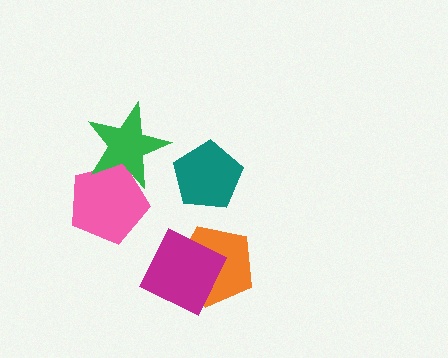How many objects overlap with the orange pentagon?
1 object overlaps with the orange pentagon.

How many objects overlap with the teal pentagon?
0 objects overlap with the teal pentagon.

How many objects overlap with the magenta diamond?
1 object overlaps with the magenta diamond.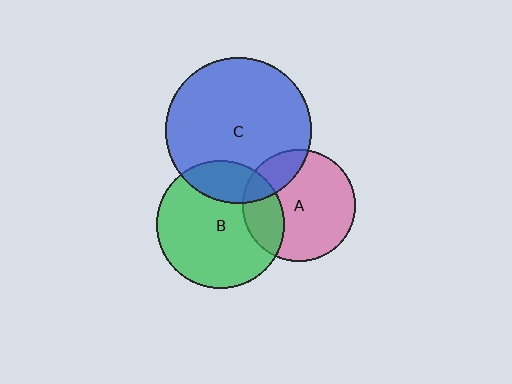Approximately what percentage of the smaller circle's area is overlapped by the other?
Approximately 25%.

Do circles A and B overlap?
Yes.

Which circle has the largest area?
Circle C (blue).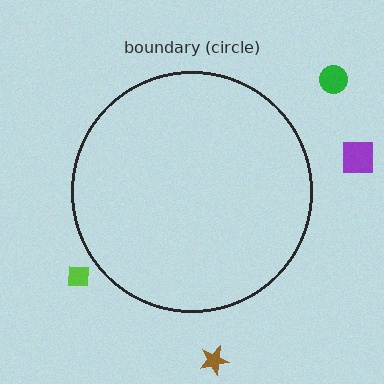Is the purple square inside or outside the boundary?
Outside.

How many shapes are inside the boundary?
0 inside, 4 outside.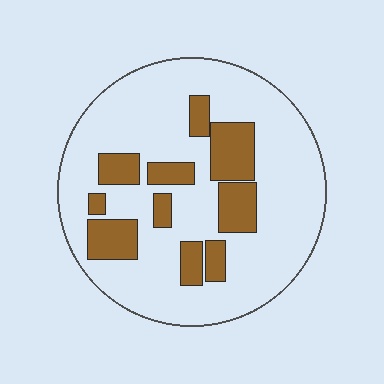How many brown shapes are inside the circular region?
10.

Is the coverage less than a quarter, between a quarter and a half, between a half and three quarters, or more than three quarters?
Less than a quarter.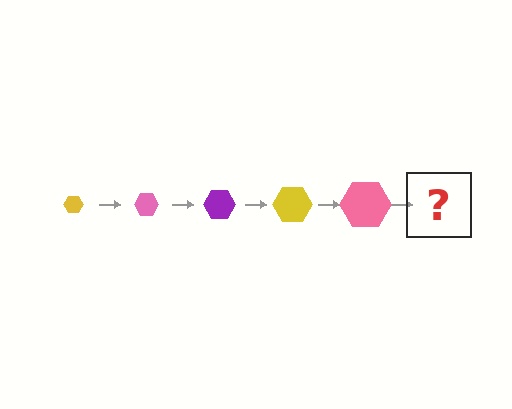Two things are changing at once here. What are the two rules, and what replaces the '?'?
The two rules are that the hexagon grows larger each step and the color cycles through yellow, pink, and purple. The '?' should be a purple hexagon, larger than the previous one.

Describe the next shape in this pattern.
It should be a purple hexagon, larger than the previous one.